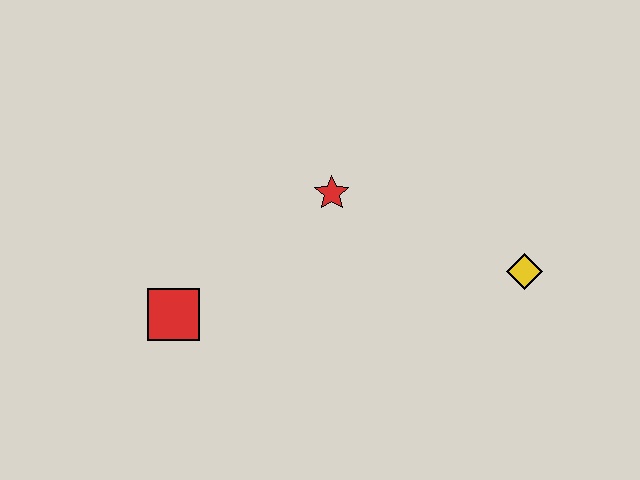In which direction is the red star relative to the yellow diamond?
The red star is to the left of the yellow diamond.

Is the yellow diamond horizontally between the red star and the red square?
No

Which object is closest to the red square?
The red star is closest to the red square.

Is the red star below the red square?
No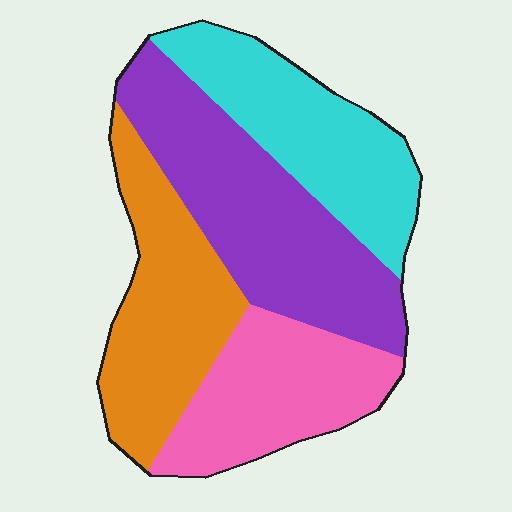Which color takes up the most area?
Purple, at roughly 30%.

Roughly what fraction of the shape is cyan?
Cyan takes up about one quarter (1/4) of the shape.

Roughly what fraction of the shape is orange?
Orange covers roughly 25% of the shape.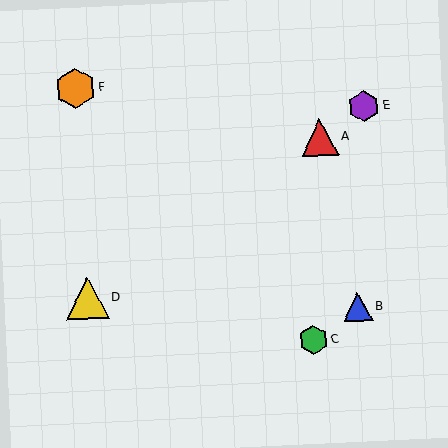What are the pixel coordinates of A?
Object A is at (320, 137).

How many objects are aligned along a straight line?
3 objects (A, D, E) are aligned along a straight line.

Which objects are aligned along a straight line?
Objects A, D, E are aligned along a straight line.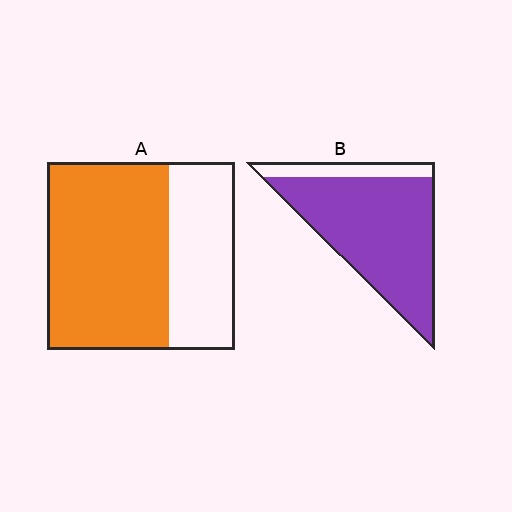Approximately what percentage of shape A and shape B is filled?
A is approximately 65% and B is approximately 85%.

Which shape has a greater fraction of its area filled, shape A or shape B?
Shape B.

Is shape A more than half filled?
Yes.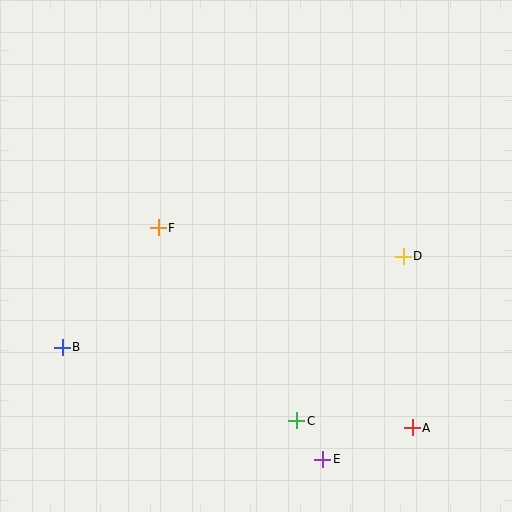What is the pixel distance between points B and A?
The distance between B and A is 359 pixels.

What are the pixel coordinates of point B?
Point B is at (62, 347).